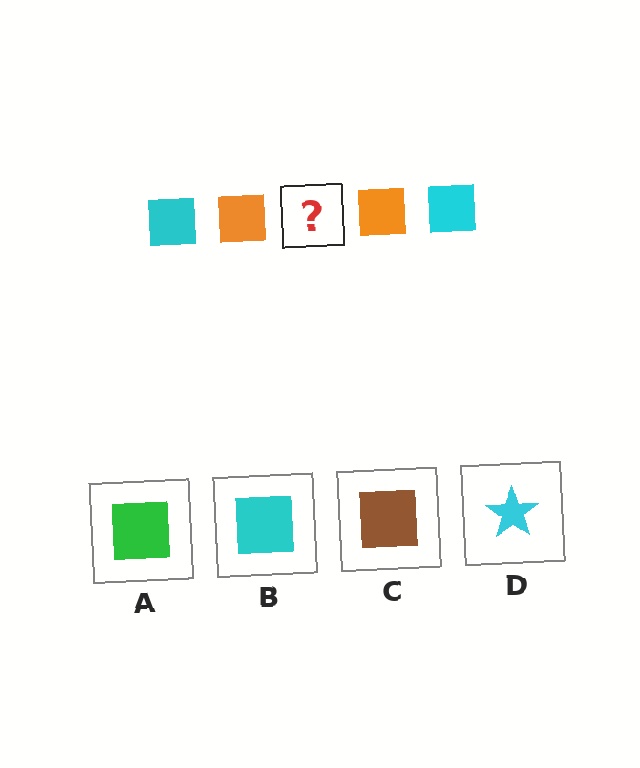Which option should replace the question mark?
Option B.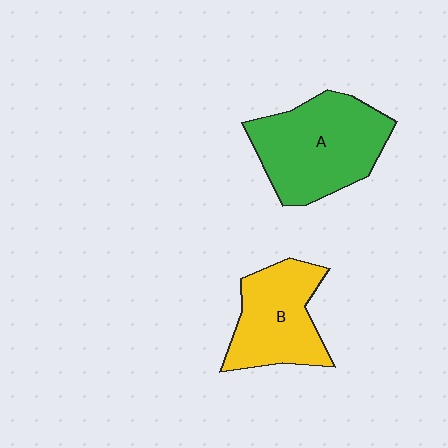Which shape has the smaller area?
Shape B (yellow).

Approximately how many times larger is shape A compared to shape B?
Approximately 1.3 times.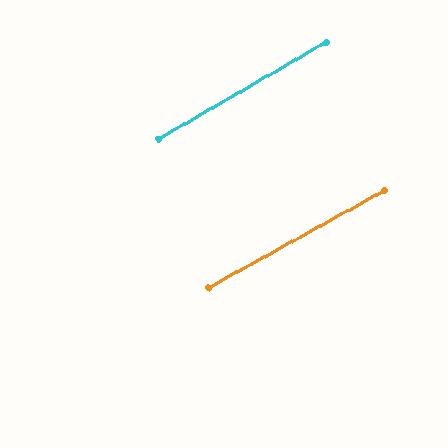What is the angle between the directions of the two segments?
Approximately 1 degree.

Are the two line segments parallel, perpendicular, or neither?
Parallel — their directions differ by only 1.1°.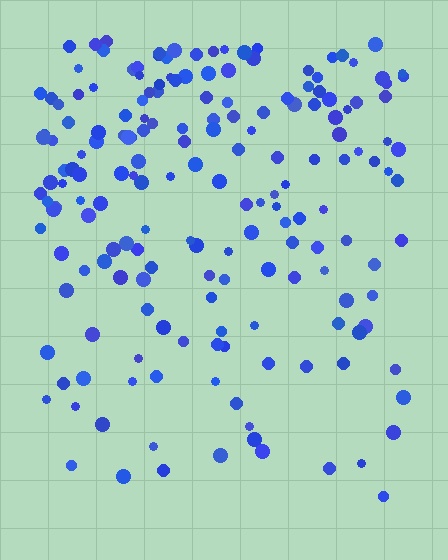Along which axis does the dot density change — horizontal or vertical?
Vertical.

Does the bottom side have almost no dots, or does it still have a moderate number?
Still a moderate number, just noticeably fewer than the top.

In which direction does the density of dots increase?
From bottom to top, with the top side densest.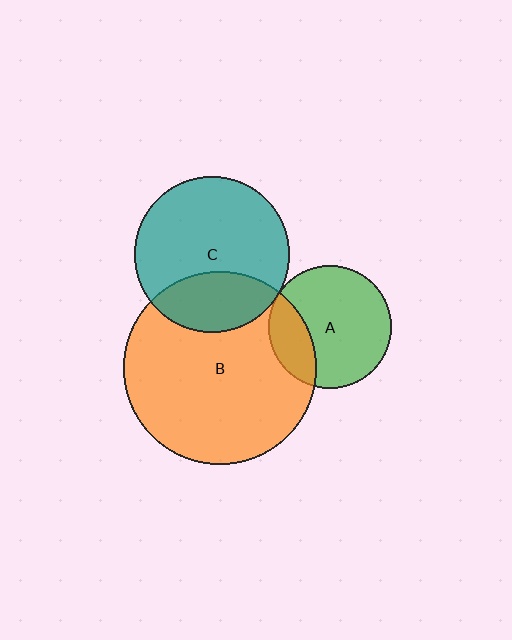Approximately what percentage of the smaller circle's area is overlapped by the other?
Approximately 25%.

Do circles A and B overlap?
Yes.